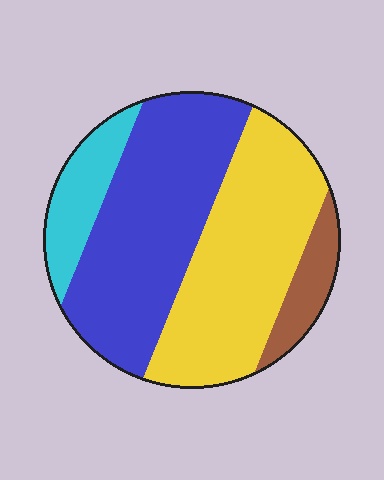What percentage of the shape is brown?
Brown covers 8% of the shape.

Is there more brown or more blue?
Blue.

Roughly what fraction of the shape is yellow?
Yellow covers around 40% of the shape.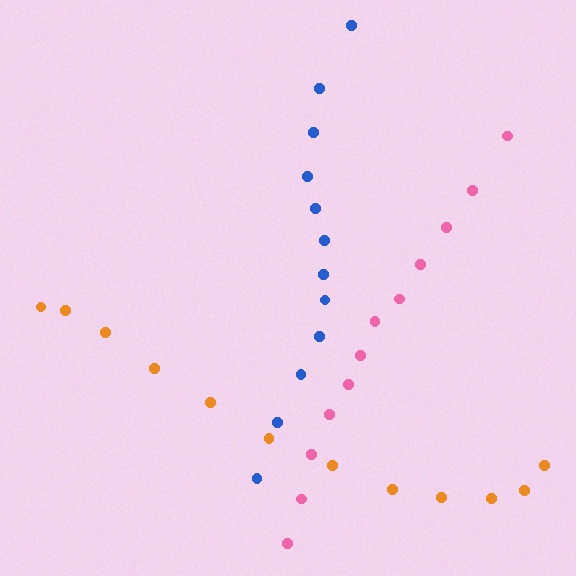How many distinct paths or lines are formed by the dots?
There are 3 distinct paths.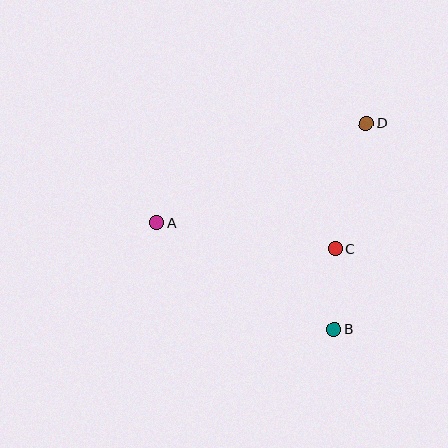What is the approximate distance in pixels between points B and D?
The distance between B and D is approximately 208 pixels.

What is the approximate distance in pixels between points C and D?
The distance between C and D is approximately 129 pixels.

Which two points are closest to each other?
Points B and C are closest to each other.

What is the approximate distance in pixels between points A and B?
The distance between A and B is approximately 206 pixels.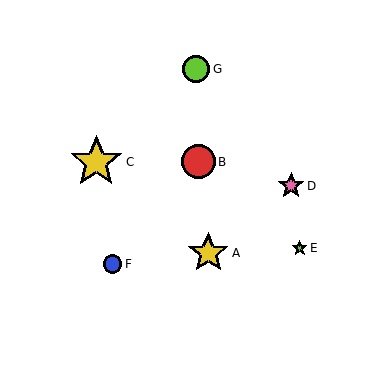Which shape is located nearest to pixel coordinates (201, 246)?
The yellow star (labeled A) at (208, 253) is nearest to that location.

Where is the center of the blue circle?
The center of the blue circle is at (113, 264).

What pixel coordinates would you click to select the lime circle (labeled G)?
Click at (196, 69) to select the lime circle G.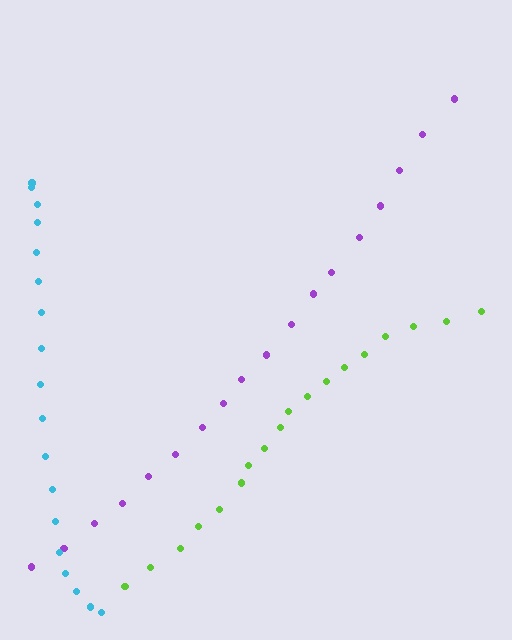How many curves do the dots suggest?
There are 3 distinct paths.